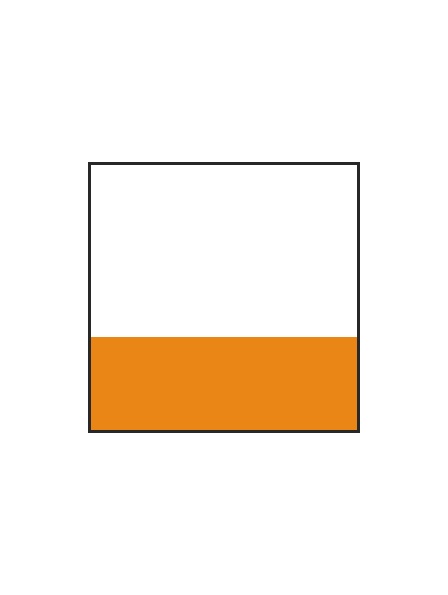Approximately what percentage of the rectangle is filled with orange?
Approximately 35%.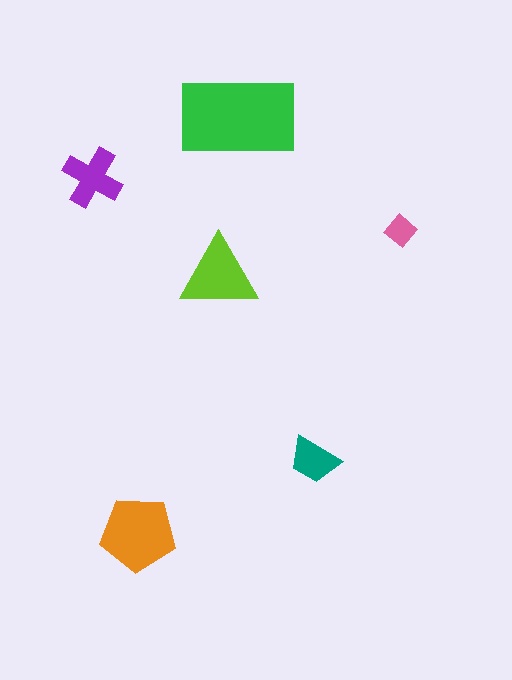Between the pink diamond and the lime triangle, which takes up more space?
The lime triangle.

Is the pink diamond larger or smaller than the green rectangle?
Smaller.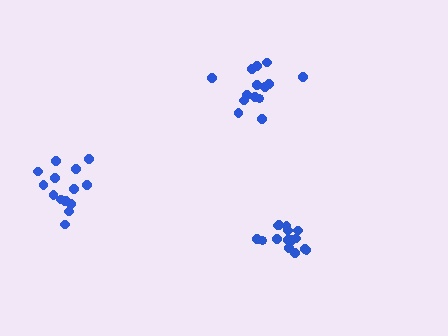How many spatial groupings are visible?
There are 3 spatial groupings.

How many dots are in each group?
Group 1: 15 dots, Group 2: 15 dots, Group 3: 14 dots (44 total).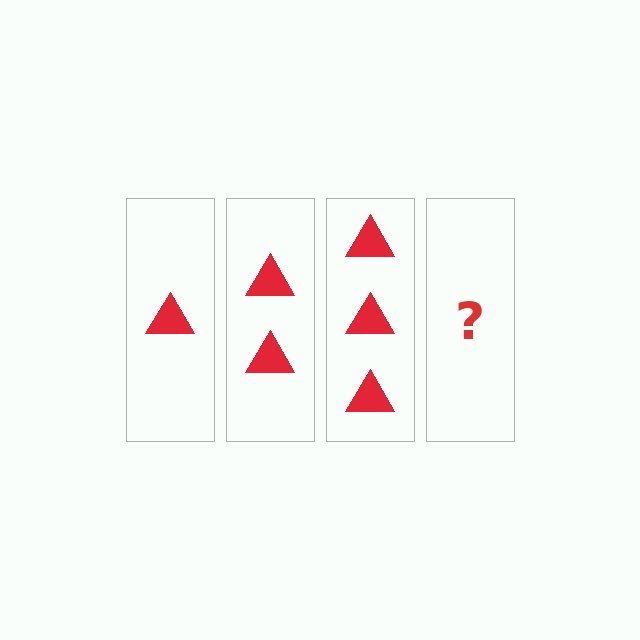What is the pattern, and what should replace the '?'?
The pattern is that each step adds one more triangle. The '?' should be 4 triangles.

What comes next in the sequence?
The next element should be 4 triangles.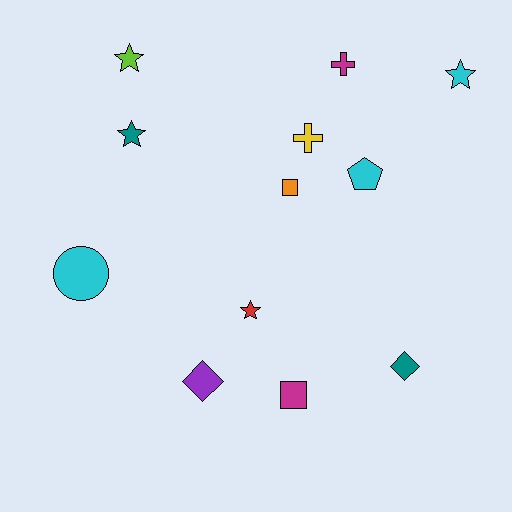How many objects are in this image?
There are 12 objects.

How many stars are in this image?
There are 4 stars.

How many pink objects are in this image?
There are no pink objects.